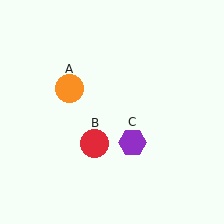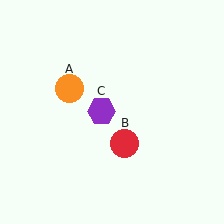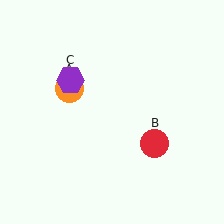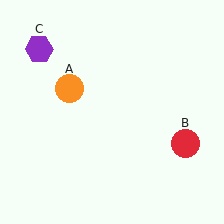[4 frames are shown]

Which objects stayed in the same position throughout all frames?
Orange circle (object A) remained stationary.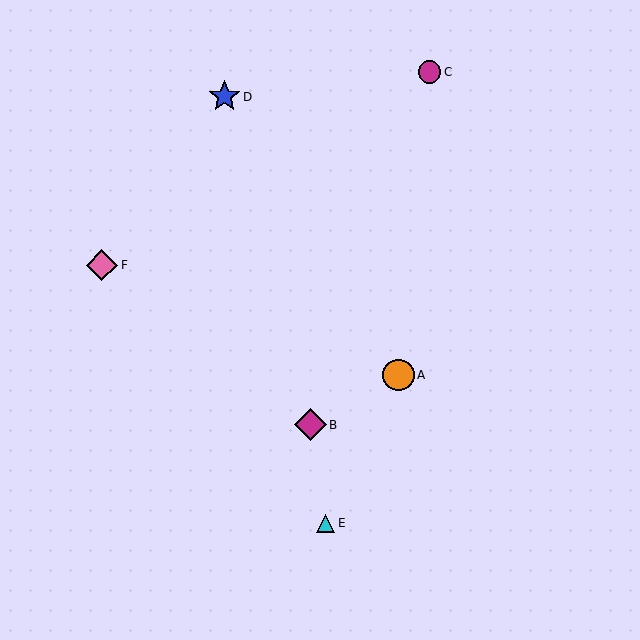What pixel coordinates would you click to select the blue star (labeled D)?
Click at (225, 97) to select the blue star D.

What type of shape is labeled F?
Shape F is a pink diamond.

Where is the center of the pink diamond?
The center of the pink diamond is at (102, 265).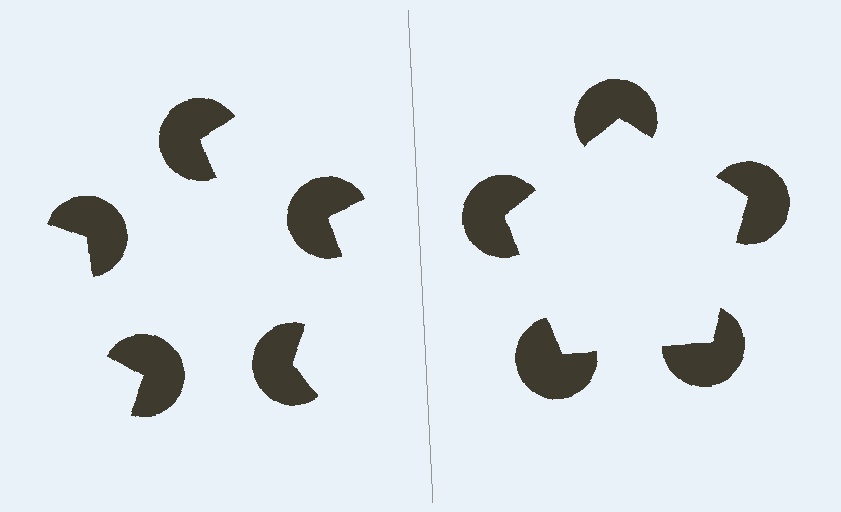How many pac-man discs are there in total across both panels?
10 — 5 on each side.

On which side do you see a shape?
An illusory pentagon appears on the right side. On the left side the wedge cuts are rotated, so no coherent shape forms.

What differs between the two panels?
The pac-man discs are positioned identically on both sides; only the wedge orientations differ. On the right they align to a pentagon; on the left they are misaligned.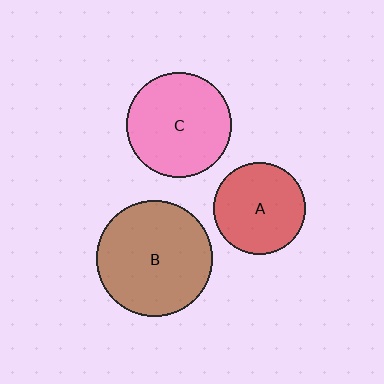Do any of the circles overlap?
No, none of the circles overlap.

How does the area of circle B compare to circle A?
Approximately 1.6 times.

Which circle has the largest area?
Circle B (brown).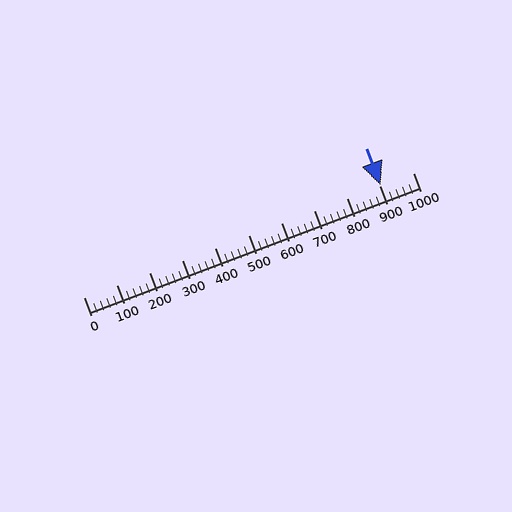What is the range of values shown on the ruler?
The ruler shows values from 0 to 1000.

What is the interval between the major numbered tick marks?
The major tick marks are spaced 100 units apart.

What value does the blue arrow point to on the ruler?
The blue arrow points to approximately 903.